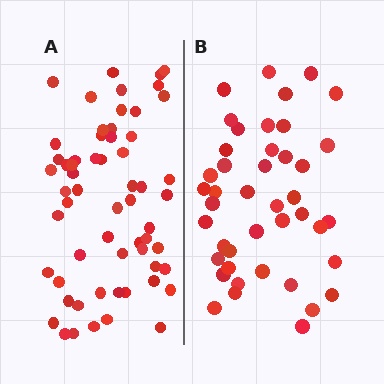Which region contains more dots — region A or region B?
Region A (the left region) has more dots.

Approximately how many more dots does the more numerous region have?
Region A has approximately 15 more dots than region B.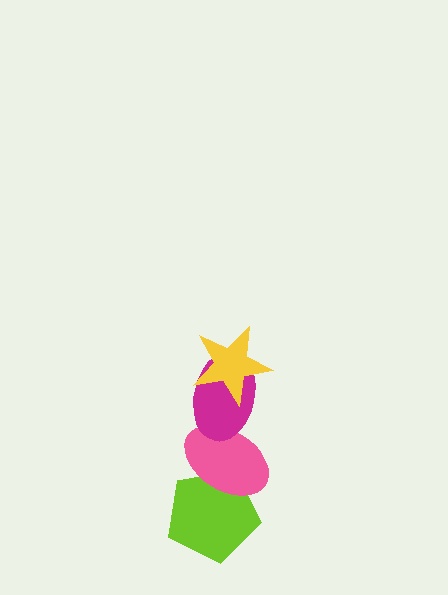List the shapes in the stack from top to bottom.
From top to bottom: the yellow star, the magenta ellipse, the pink ellipse, the lime pentagon.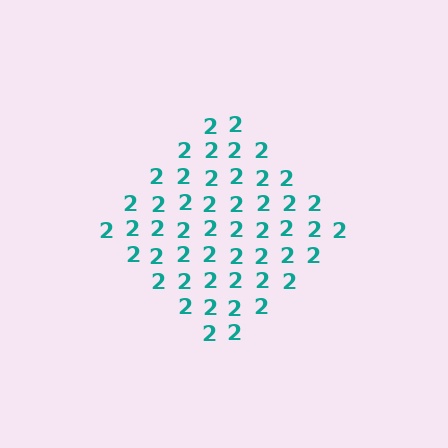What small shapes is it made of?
It is made of small digit 2's.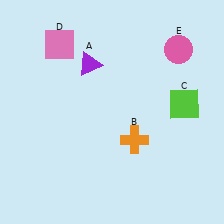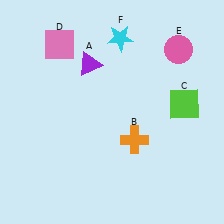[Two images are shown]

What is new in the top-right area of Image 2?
A cyan star (F) was added in the top-right area of Image 2.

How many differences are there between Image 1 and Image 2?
There is 1 difference between the two images.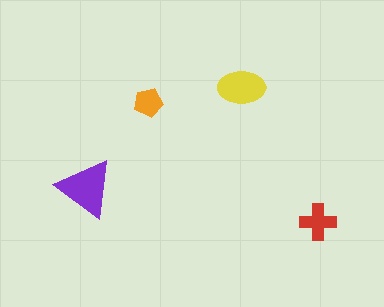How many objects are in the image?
There are 4 objects in the image.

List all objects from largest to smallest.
The purple triangle, the yellow ellipse, the red cross, the orange pentagon.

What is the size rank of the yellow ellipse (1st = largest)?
2nd.